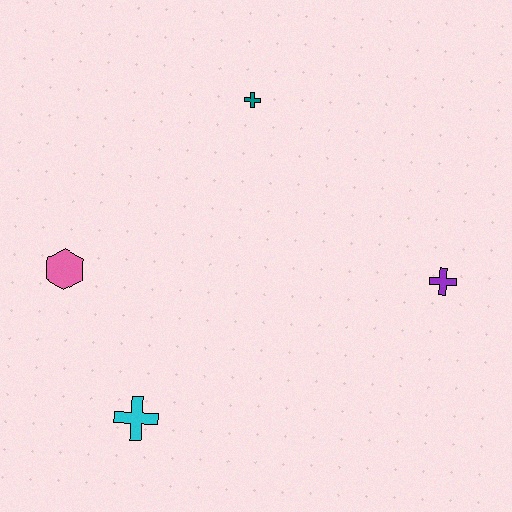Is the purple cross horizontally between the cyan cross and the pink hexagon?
No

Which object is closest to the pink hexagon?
The cyan cross is closest to the pink hexagon.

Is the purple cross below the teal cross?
Yes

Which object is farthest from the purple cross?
The pink hexagon is farthest from the purple cross.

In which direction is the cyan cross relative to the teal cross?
The cyan cross is below the teal cross.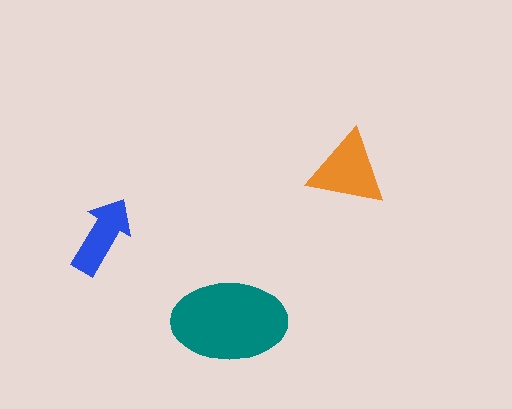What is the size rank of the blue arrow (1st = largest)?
3rd.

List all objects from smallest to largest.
The blue arrow, the orange triangle, the teal ellipse.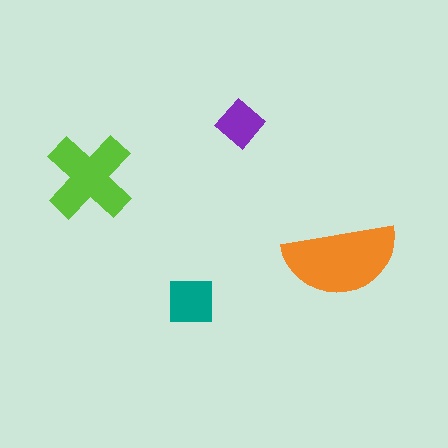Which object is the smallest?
The purple diamond.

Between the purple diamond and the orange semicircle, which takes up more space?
The orange semicircle.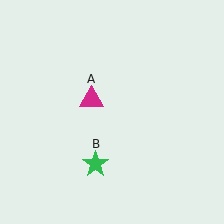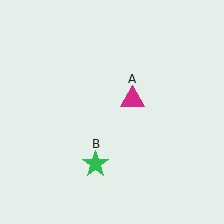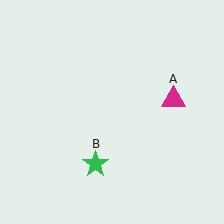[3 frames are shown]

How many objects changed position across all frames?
1 object changed position: magenta triangle (object A).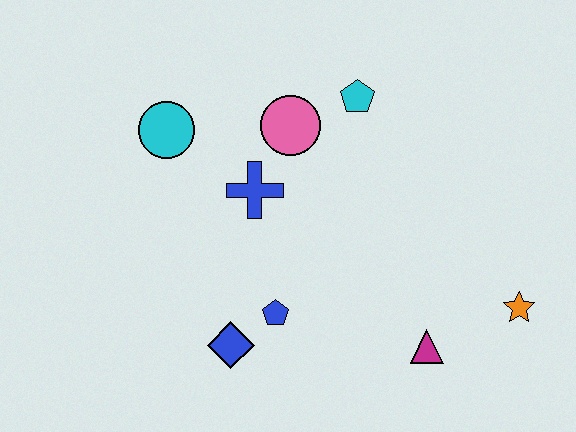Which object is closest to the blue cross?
The pink circle is closest to the blue cross.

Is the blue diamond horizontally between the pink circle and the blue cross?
No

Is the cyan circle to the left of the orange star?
Yes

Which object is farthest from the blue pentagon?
The orange star is farthest from the blue pentagon.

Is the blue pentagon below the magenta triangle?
No